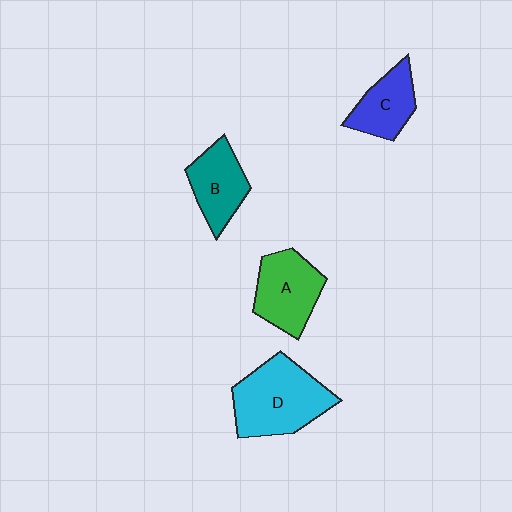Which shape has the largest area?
Shape D (cyan).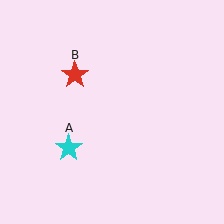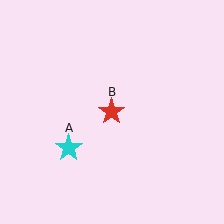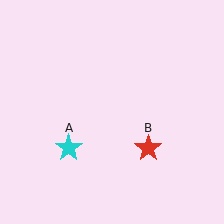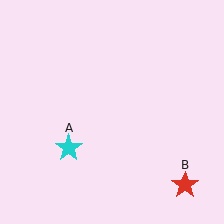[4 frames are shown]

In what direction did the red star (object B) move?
The red star (object B) moved down and to the right.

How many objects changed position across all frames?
1 object changed position: red star (object B).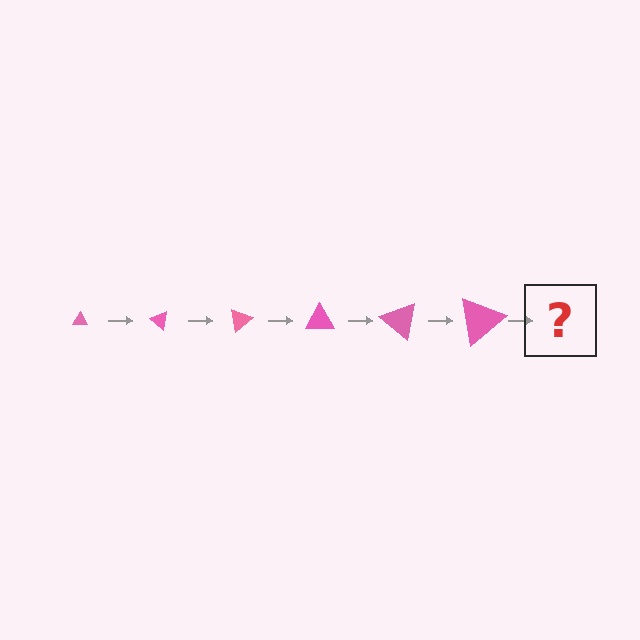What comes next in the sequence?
The next element should be a triangle, larger than the previous one and rotated 240 degrees from the start.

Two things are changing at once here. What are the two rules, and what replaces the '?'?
The two rules are that the triangle grows larger each step and it rotates 40 degrees each step. The '?' should be a triangle, larger than the previous one and rotated 240 degrees from the start.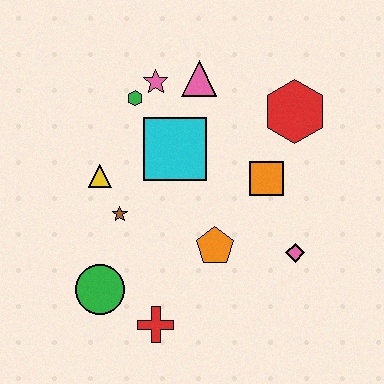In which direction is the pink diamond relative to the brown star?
The pink diamond is to the right of the brown star.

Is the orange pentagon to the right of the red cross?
Yes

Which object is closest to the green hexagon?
The pink star is closest to the green hexagon.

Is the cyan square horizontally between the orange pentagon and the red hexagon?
No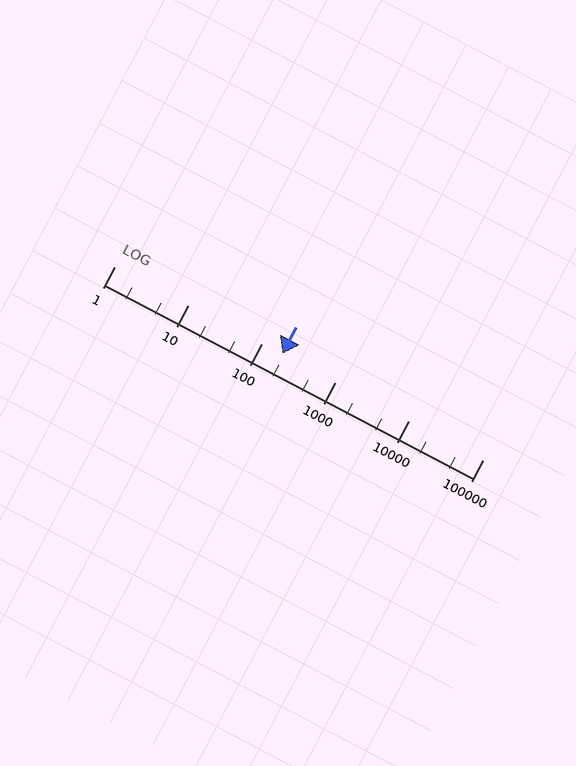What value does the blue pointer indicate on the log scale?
The pointer indicates approximately 190.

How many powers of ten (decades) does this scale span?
The scale spans 5 decades, from 1 to 100000.